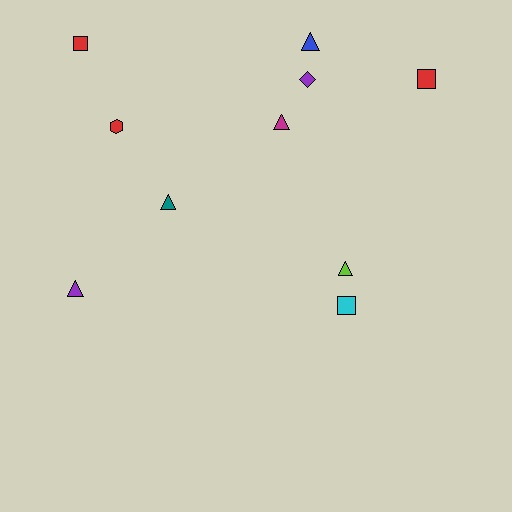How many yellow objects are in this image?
There are no yellow objects.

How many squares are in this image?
There are 3 squares.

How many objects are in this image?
There are 10 objects.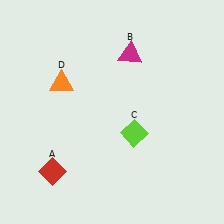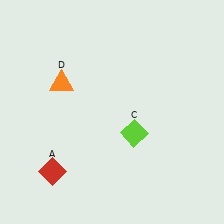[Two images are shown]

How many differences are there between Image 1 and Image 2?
There is 1 difference between the two images.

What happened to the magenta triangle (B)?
The magenta triangle (B) was removed in Image 2. It was in the top-right area of Image 1.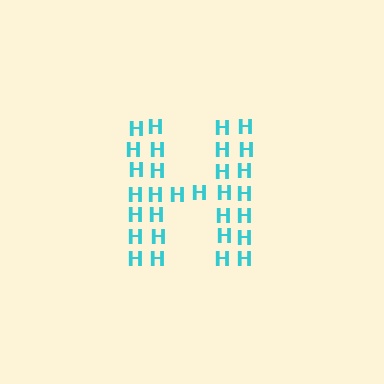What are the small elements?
The small elements are letter H's.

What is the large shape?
The large shape is the letter H.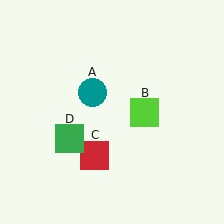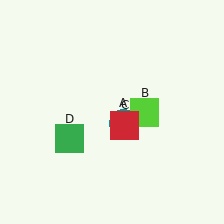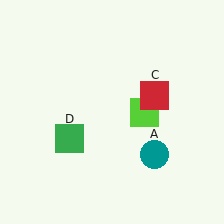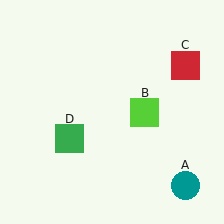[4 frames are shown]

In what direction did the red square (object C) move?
The red square (object C) moved up and to the right.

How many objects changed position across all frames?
2 objects changed position: teal circle (object A), red square (object C).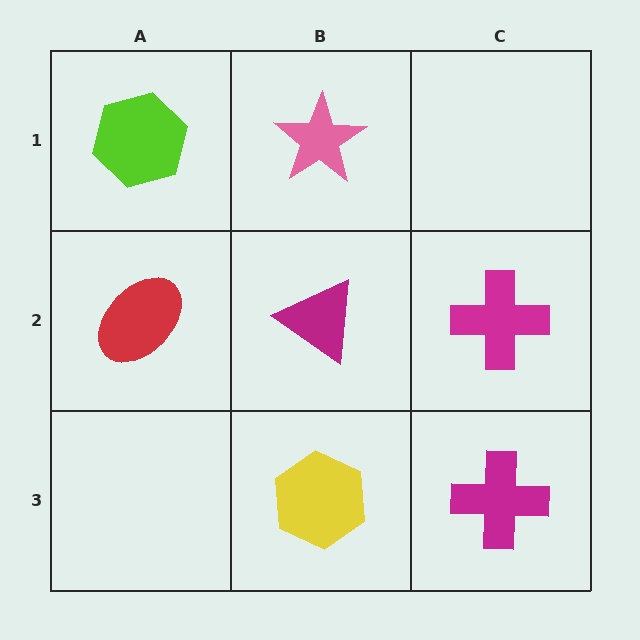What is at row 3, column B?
A yellow hexagon.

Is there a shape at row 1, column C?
No, that cell is empty.